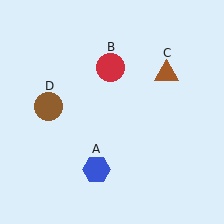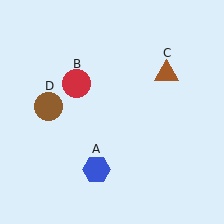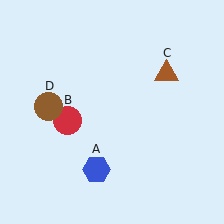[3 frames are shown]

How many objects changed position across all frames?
1 object changed position: red circle (object B).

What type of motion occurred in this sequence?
The red circle (object B) rotated counterclockwise around the center of the scene.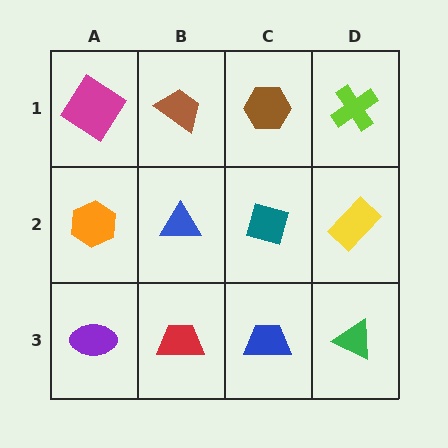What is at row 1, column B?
A brown trapezoid.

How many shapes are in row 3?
4 shapes.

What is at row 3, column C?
A blue trapezoid.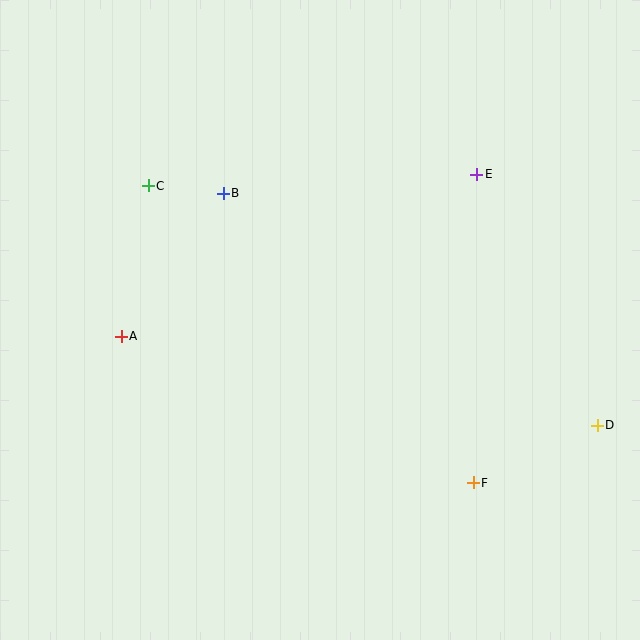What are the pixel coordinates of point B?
Point B is at (223, 193).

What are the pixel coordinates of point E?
Point E is at (477, 174).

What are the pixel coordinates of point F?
Point F is at (473, 483).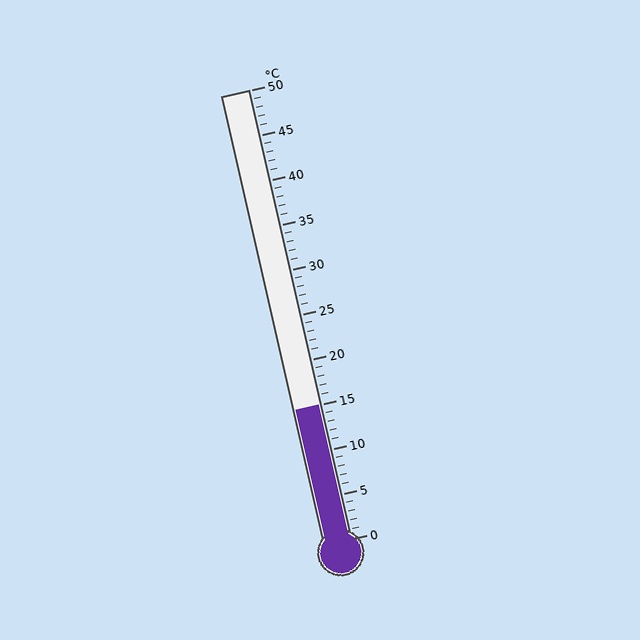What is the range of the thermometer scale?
The thermometer scale ranges from 0°C to 50°C.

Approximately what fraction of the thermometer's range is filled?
The thermometer is filled to approximately 30% of its range.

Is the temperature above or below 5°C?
The temperature is above 5°C.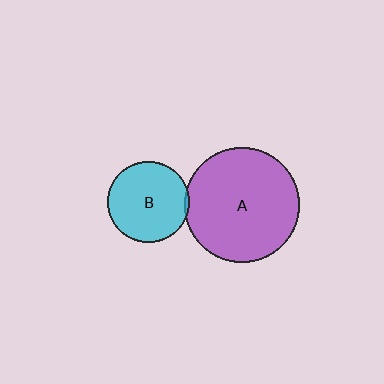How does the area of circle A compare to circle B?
Approximately 2.0 times.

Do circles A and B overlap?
Yes.